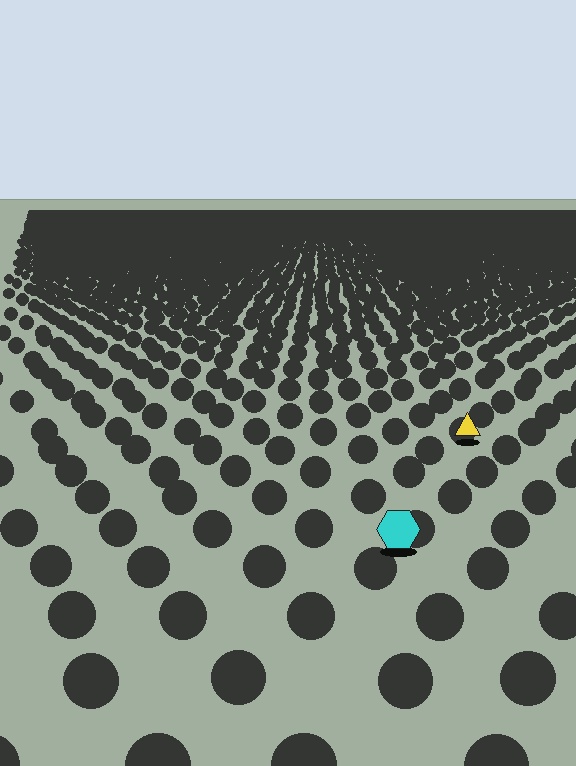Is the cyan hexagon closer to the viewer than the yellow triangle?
Yes. The cyan hexagon is closer — you can tell from the texture gradient: the ground texture is coarser near it.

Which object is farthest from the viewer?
The yellow triangle is farthest from the viewer. It appears smaller and the ground texture around it is denser.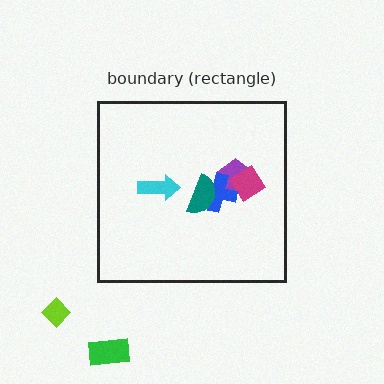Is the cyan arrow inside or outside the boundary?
Inside.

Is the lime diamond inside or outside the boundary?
Outside.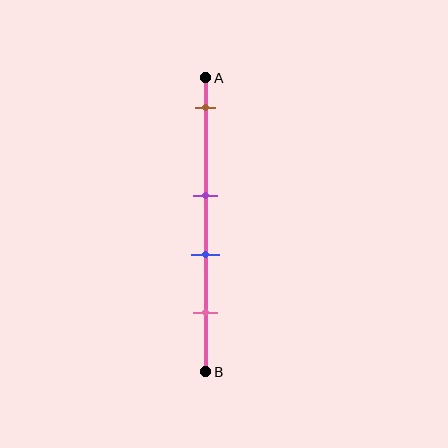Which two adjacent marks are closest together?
The purple and blue marks are the closest adjacent pair.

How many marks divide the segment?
There are 4 marks dividing the segment.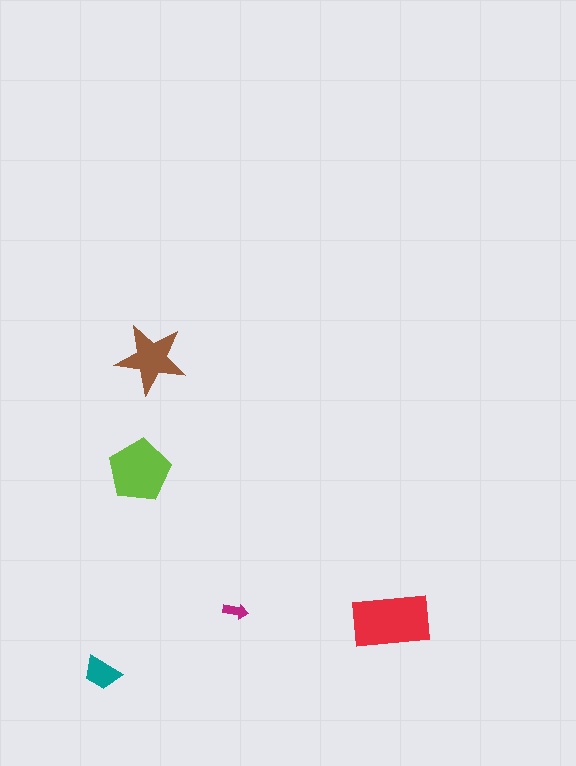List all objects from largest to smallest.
The red rectangle, the lime pentagon, the brown star, the teal trapezoid, the magenta arrow.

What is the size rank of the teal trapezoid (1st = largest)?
4th.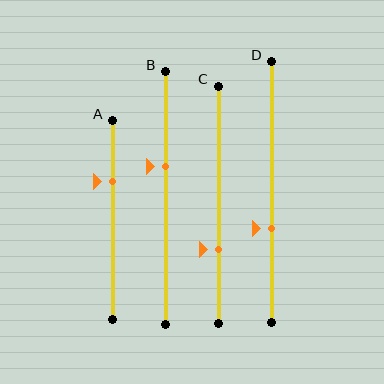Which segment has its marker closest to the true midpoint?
Segment B has its marker closest to the true midpoint.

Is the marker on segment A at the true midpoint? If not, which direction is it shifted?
No, the marker on segment A is shifted upward by about 19% of the segment length.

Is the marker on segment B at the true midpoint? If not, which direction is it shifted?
No, the marker on segment B is shifted upward by about 12% of the segment length.